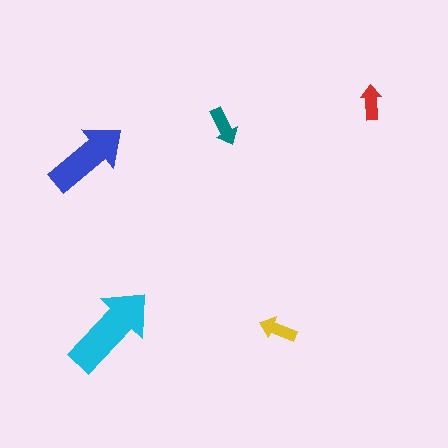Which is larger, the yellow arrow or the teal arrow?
The teal one.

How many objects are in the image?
There are 5 objects in the image.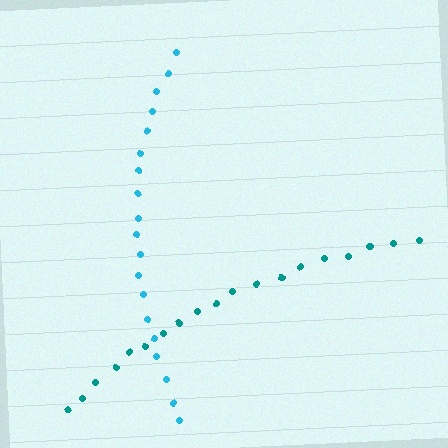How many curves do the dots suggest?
There are 2 distinct paths.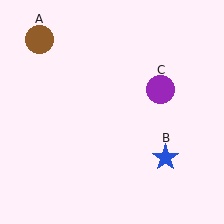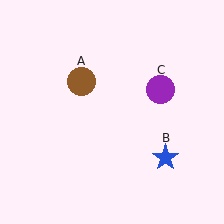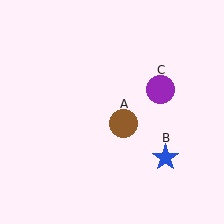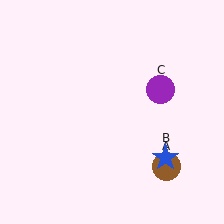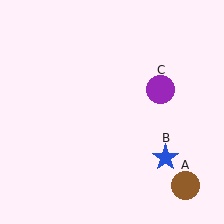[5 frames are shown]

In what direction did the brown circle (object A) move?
The brown circle (object A) moved down and to the right.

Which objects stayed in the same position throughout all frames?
Blue star (object B) and purple circle (object C) remained stationary.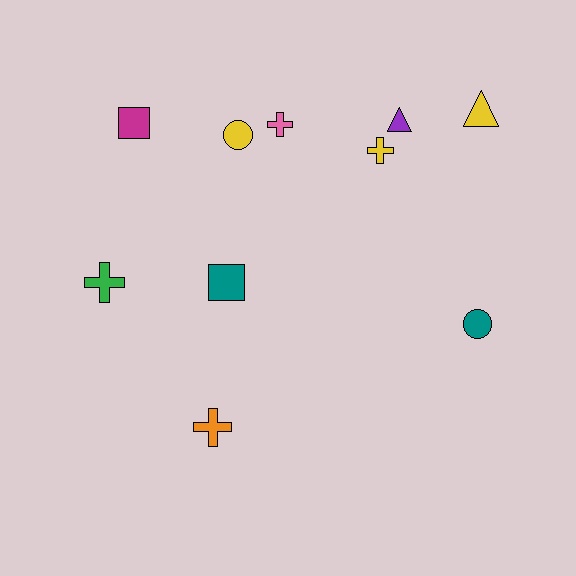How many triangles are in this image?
There are 2 triangles.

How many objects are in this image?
There are 10 objects.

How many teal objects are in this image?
There are 2 teal objects.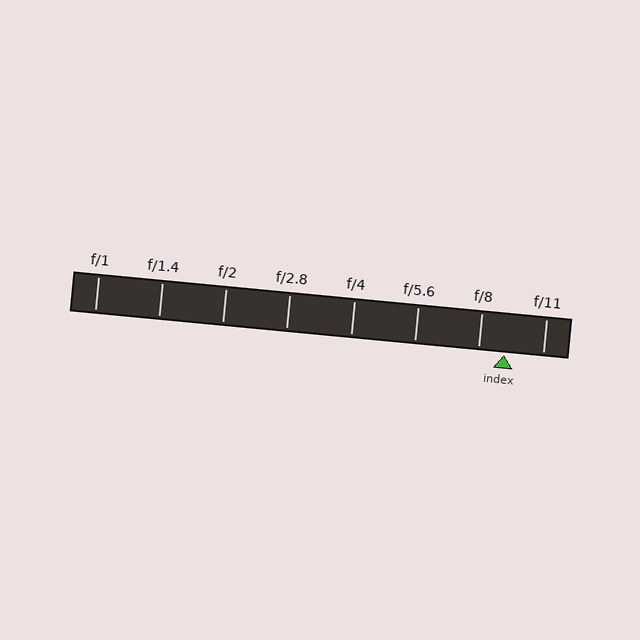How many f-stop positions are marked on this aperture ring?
There are 8 f-stop positions marked.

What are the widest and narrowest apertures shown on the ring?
The widest aperture shown is f/1 and the narrowest is f/11.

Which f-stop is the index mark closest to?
The index mark is closest to f/8.